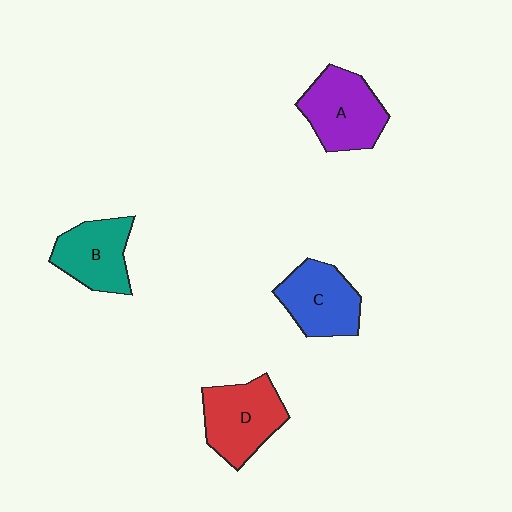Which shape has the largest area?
Shape A (purple).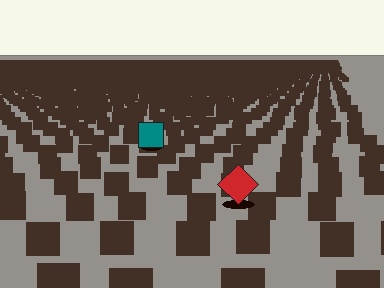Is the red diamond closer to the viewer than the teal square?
Yes. The red diamond is closer — you can tell from the texture gradient: the ground texture is coarser near it.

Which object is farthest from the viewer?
The teal square is farthest from the viewer. It appears smaller and the ground texture around it is denser.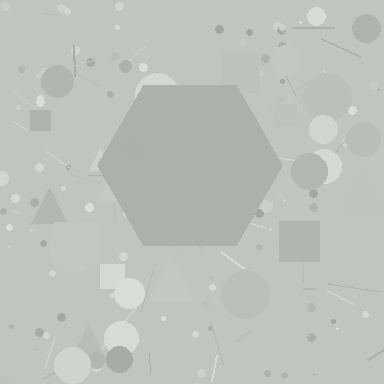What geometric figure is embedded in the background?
A hexagon is embedded in the background.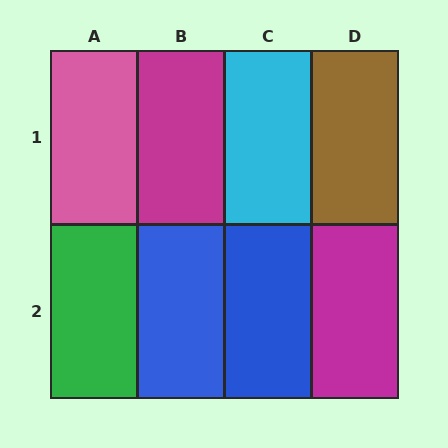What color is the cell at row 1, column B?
Magenta.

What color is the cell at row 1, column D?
Brown.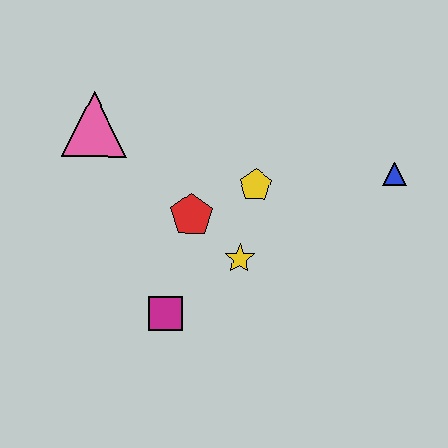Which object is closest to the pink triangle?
The red pentagon is closest to the pink triangle.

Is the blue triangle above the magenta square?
Yes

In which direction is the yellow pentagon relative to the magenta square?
The yellow pentagon is above the magenta square.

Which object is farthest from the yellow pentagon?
The pink triangle is farthest from the yellow pentagon.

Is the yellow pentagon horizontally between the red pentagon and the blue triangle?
Yes